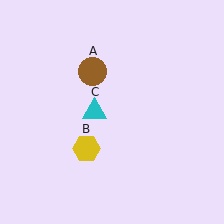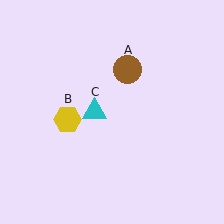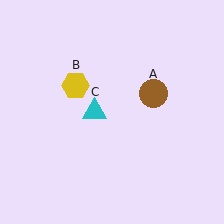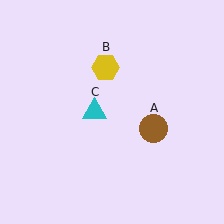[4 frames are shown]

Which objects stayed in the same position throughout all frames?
Cyan triangle (object C) remained stationary.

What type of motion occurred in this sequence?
The brown circle (object A), yellow hexagon (object B) rotated clockwise around the center of the scene.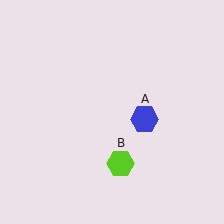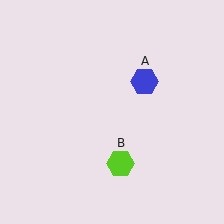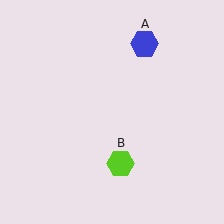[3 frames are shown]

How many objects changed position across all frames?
1 object changed position: blue hexagon (object A).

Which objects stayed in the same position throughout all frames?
Lime hexagon (object B) remained stationary.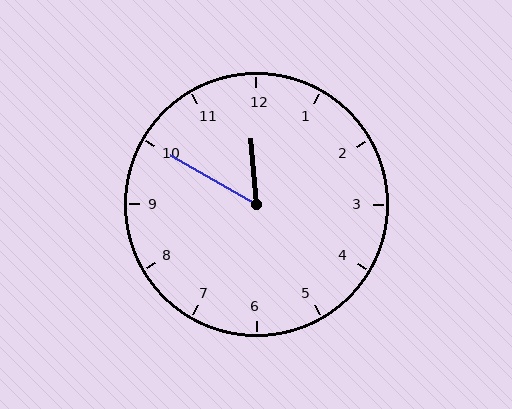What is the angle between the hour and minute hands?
Approximately 55 degrees.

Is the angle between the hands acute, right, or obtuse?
It is acute.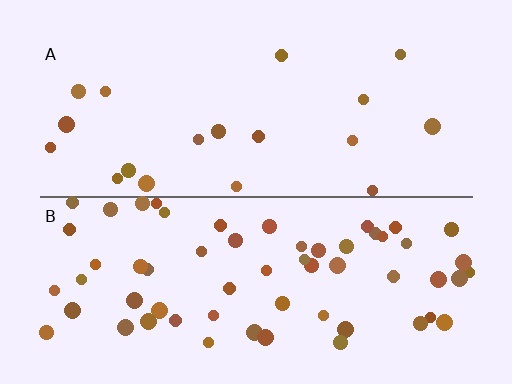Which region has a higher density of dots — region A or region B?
B (the bottom).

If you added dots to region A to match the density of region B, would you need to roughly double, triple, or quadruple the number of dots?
Approximately triple.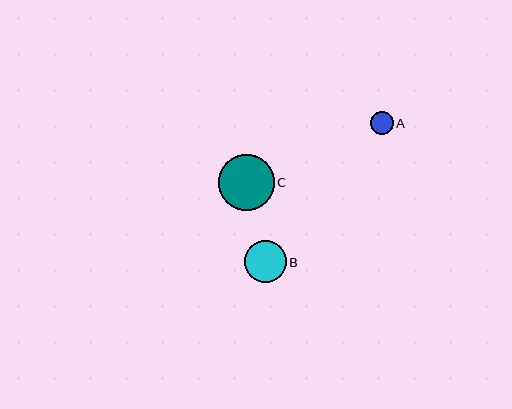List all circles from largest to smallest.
From largest to smallest: C, B, A.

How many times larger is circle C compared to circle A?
Circle C is approximately 2.4 times the size of circle A.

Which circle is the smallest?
Circle A is the smallest with a size of approximately 23 pixels.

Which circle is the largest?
Circle C is the largest with a size of approximately 55 pixels.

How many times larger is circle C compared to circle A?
Circle C is approximately 2.4 times the size of circle A.